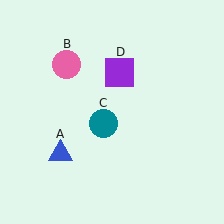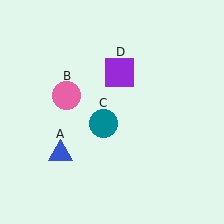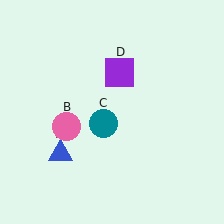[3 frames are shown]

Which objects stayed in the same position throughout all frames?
Blue triangle (object A) and teal circle (object C) and purple square (object D) remained stationary.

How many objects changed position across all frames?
1 object changed position: pink circle (object B).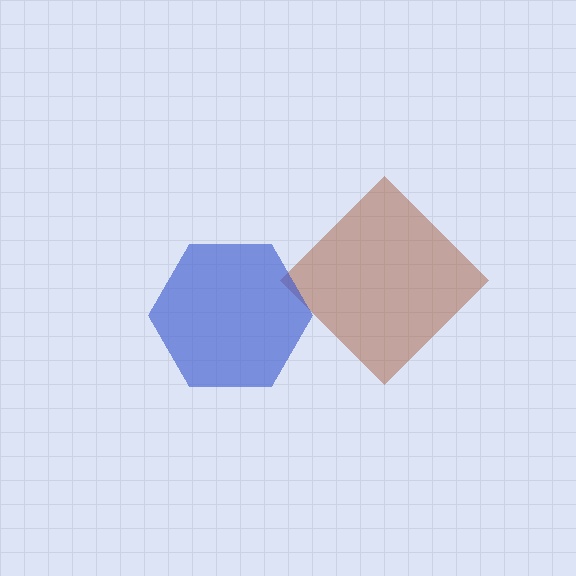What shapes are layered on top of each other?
The layered shapes are: a brown diamond, a blue hexagon.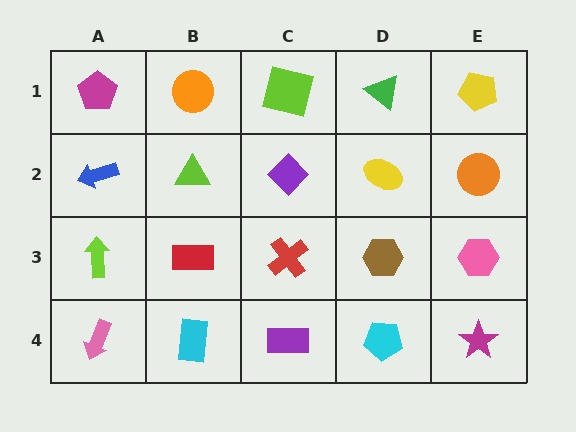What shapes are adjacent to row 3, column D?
A yellow ellipse (row 2, column D), a cyan pentagon (row 4, column D), a red cross (row 3, column C), a pink hexagon (row 3, column E).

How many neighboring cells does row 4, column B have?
3.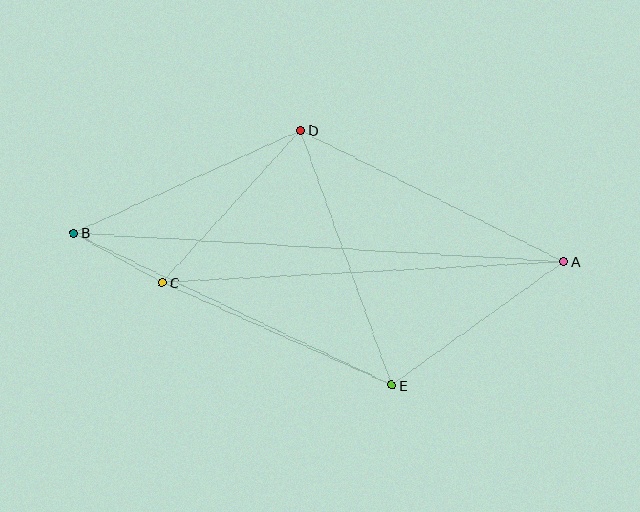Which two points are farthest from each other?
Points A and B are farthest from each other.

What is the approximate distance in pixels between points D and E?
The distance between D and E is approximately 271 pixels.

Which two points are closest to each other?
Points B and C are closest to each other.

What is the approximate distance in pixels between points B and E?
The distance between B and E is approximately 353 pixels.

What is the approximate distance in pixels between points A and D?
The distance between A and D is approximately 294 pixels.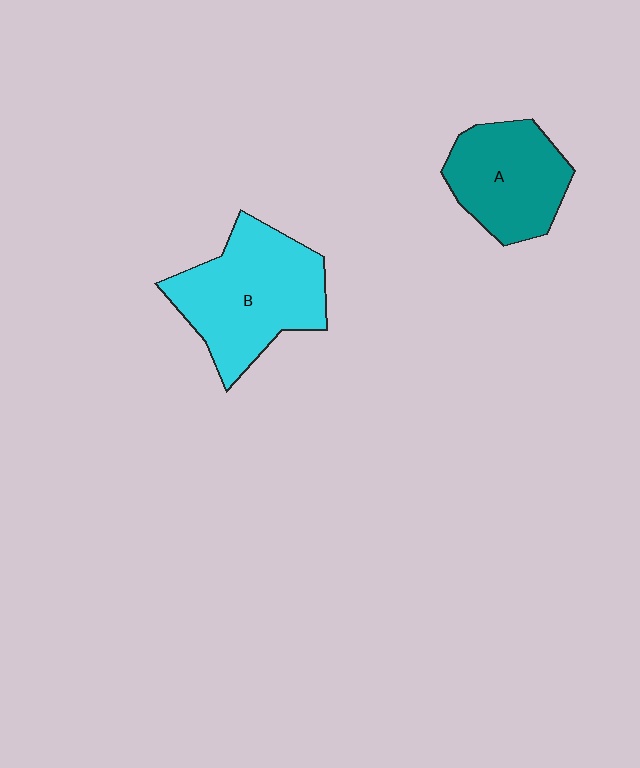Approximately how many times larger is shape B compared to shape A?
Approximately 1.4 times.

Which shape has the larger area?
Shape B (cyan).